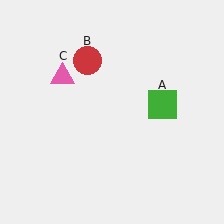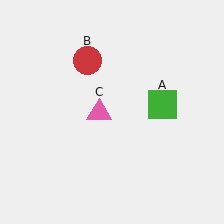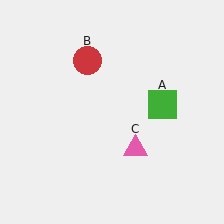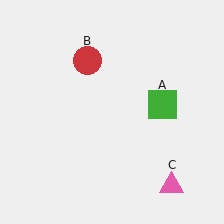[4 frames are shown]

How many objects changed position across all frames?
1 object changed position: pink triangle (object C).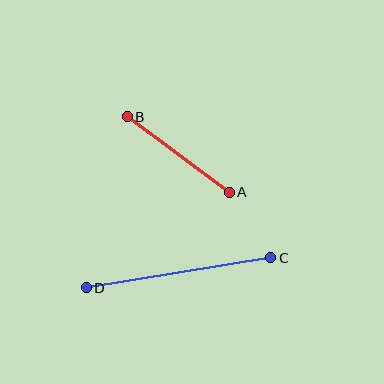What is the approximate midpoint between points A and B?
The midpoint is at approximately (178, 155) pixels.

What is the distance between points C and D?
The distance is approximately 187 pixels.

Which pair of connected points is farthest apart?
Points C and D are farthest apart.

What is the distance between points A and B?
The distance is approximately 127 pixels.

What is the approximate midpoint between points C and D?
The midpoint is at approximately (179, 273) pixels.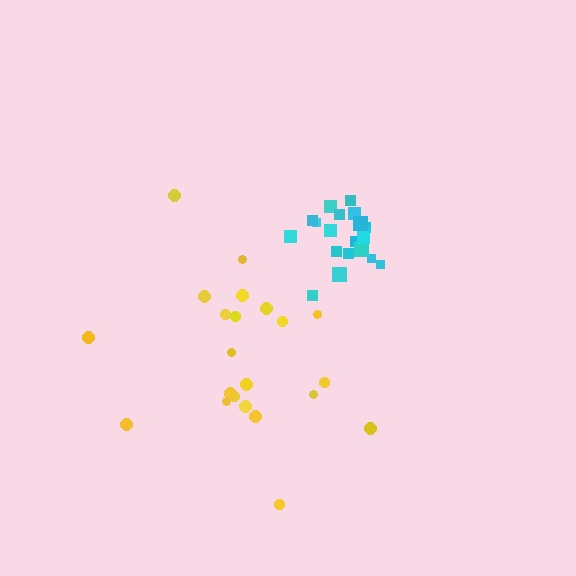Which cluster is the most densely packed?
Cyan.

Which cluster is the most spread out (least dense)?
Yellow.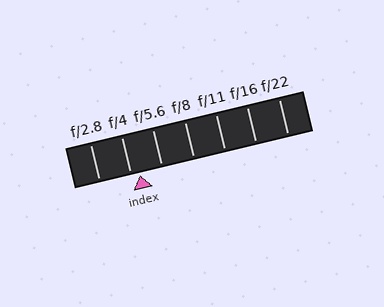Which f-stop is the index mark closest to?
The index mark is closest to f/4.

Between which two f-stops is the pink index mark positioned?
The index mark is between f/4 and f/5.6.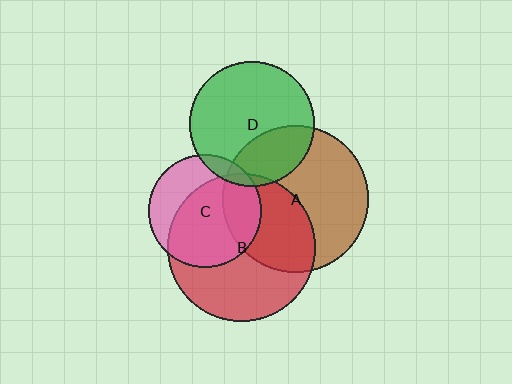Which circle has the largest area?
Circle B (red).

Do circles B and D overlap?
Yes.